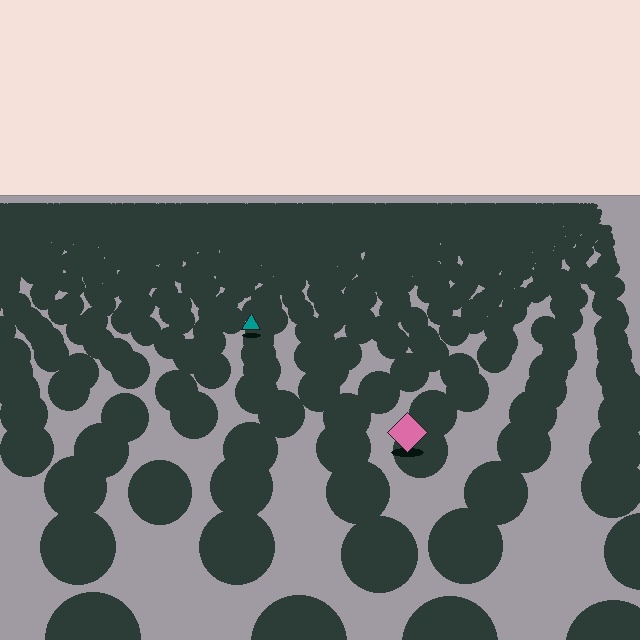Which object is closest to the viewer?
The pink diamond is closest. The texture marks near it are larger and more spread out.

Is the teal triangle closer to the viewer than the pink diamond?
No. The pink diamond is closer — you can tell from the texture gradient: the ground texture is coarser near it.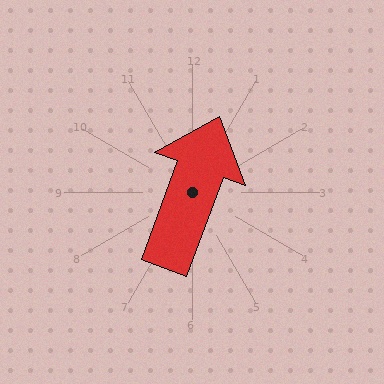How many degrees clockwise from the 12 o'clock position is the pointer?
Approximately 20 degrees.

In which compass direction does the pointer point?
North.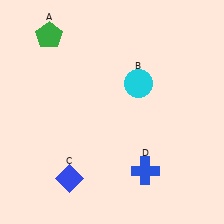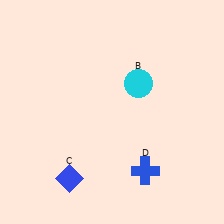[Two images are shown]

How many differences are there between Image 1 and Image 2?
There is 1 difference between the two images.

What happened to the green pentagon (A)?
The green pentagon (A) was removed in Image 2. It was in the top-left area of Image 1.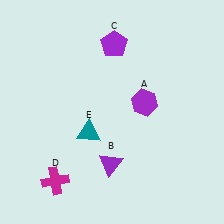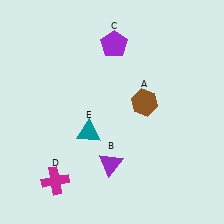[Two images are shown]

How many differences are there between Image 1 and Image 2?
There is 1 difference between the two images.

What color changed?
The hexagon (A) changed from purple in Image 1 to brown in Image 2.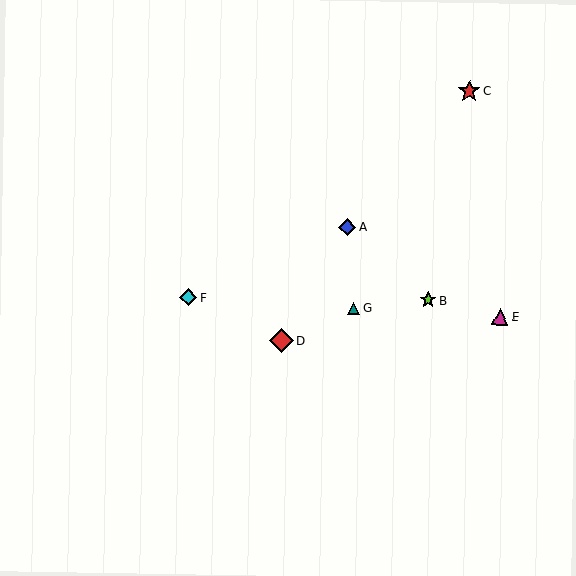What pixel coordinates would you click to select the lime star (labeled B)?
Click at (428, 300) to select the lime star B.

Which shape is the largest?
The red diamond (labeled D) is the largest.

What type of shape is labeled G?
Shape G is a teal triangle.